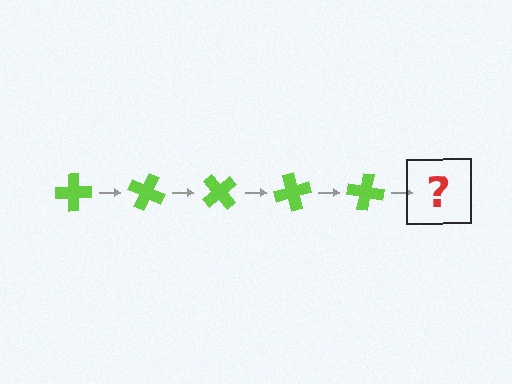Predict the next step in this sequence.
The next step is a lime cross rotated 125 degrees.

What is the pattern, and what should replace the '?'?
The pattern is that the cross rotates 25 degrees each step. The '?' should be a lime cross rotated 125 degrees.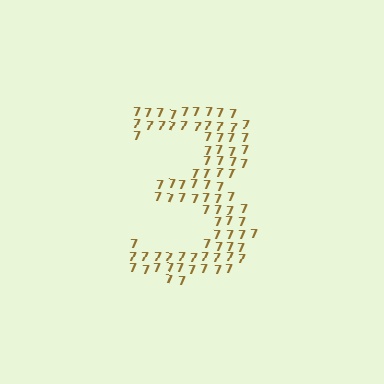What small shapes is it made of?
It is made of small digit 7's.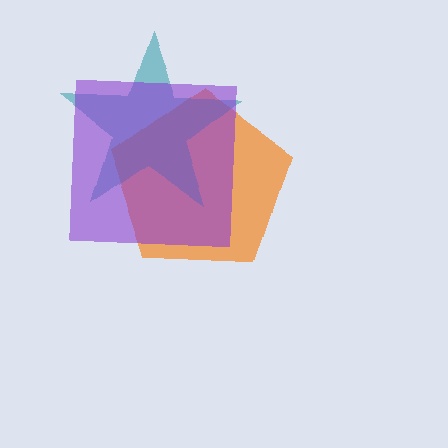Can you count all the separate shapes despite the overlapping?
Yes, there are 3 separate shapes.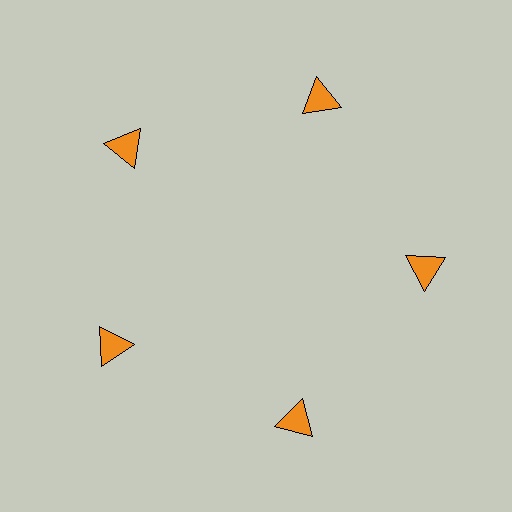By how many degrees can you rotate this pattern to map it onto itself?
The pattern maps onto itself every 72 degrees of rotation.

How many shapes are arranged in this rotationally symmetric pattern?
There are 5 shapes, arranged in 5 groups of 1.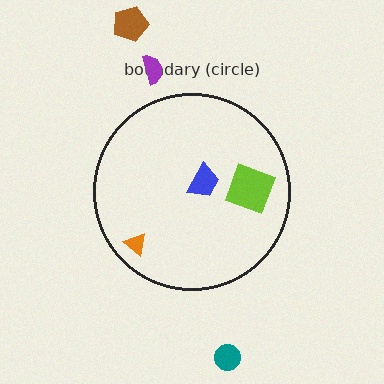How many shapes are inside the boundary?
3 inside, 3 outside.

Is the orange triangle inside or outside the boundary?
Inside.